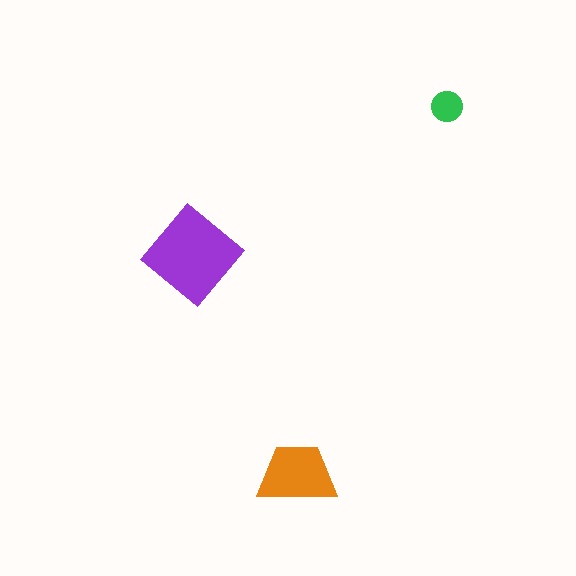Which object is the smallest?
The green circle.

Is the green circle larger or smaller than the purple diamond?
Smaller.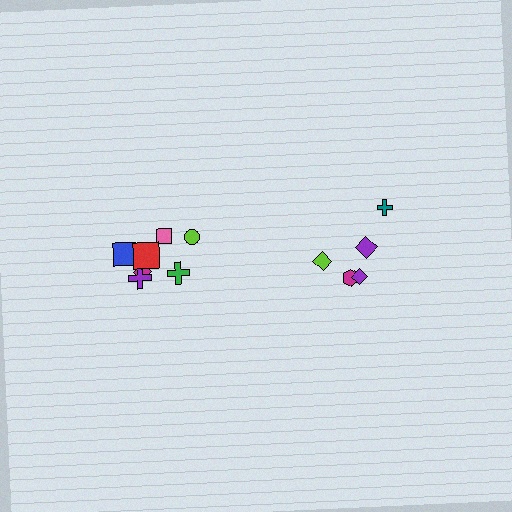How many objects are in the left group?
There are 7 objects.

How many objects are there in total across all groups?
There are 12 objects.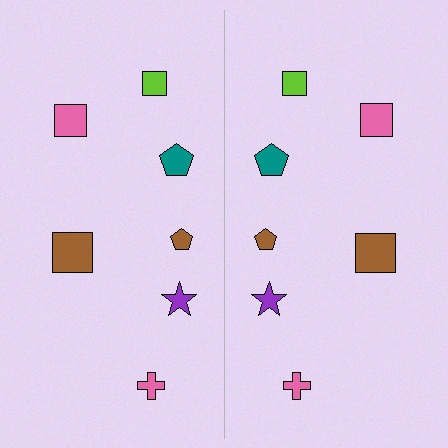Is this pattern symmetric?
Yes, this pattern has bilateral (reflection) symmetry.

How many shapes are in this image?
There are 14 shapes in this image.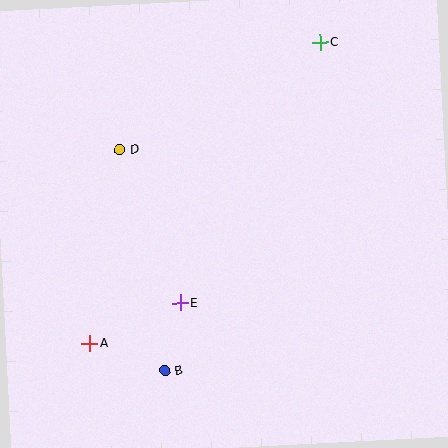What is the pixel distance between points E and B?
The distance between E and B is 70 pixels.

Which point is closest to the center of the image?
Point E at (180, 303) is closest to the center.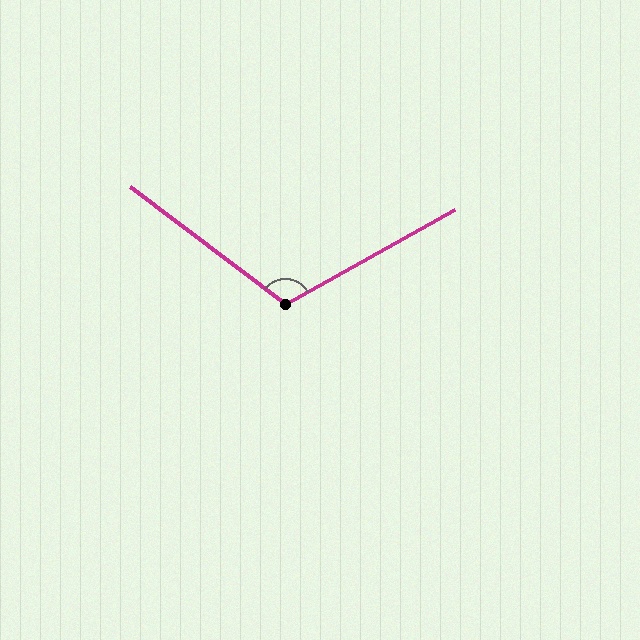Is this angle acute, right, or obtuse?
It is obtuse.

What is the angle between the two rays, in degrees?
Approximately 114 degrees.